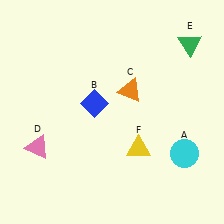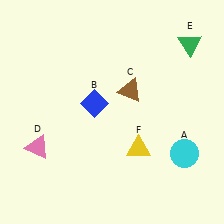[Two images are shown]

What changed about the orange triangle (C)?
In Image 1, C is orange. In Image 2, it changed to brown.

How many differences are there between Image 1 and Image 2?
There is 1 difference between the two images.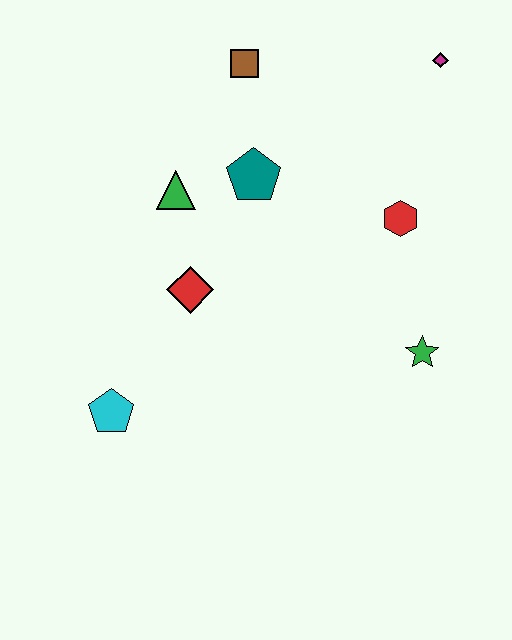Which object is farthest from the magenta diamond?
The cyan pentagon is farthest from the magenta diamond.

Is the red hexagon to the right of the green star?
No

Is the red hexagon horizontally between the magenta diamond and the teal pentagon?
Yes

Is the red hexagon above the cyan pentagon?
Yes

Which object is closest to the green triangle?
The teal pentagon is closest to the green triangle.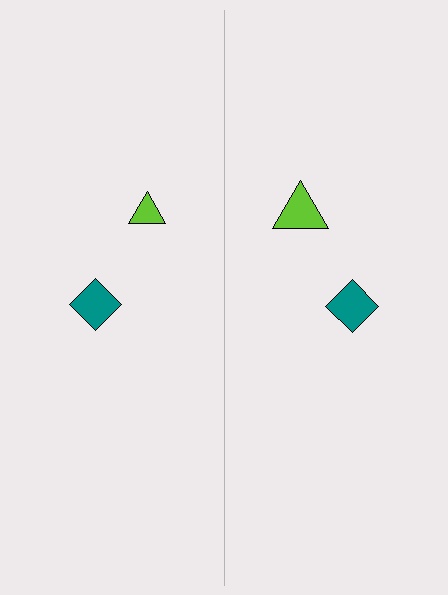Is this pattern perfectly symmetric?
No, the pattern is not perfectly symmetric. The lime triangle on the right side has a different size than its mirror counterpart.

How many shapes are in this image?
There are 4 shapes in this image.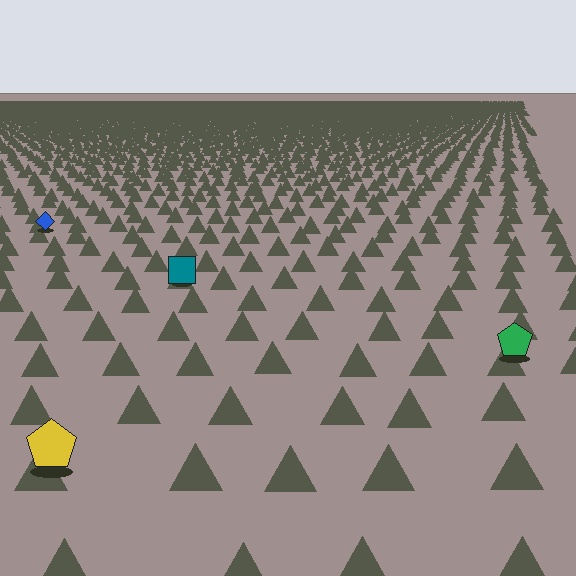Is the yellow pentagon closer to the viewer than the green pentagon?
Yes. The yellow pentagon is closer — you can tell from the texture gradient: the ground texture is coarser near it.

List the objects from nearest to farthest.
From nearest to farthest: the yellow pentagon, the green pentagon, the teal square, the blue diamond.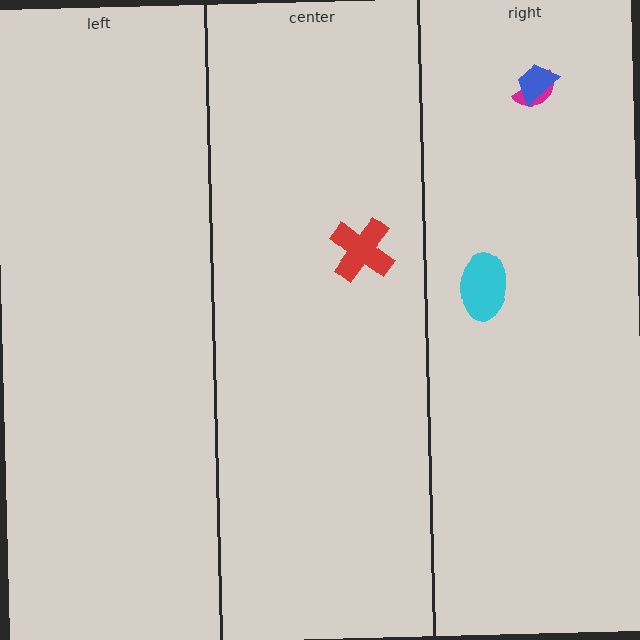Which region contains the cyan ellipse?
The right region.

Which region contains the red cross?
The center region.